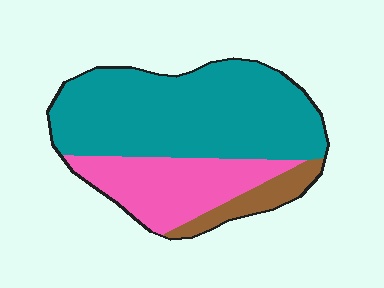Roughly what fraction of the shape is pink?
Pink takes up between a quarter and a half of the shape.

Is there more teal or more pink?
Teal.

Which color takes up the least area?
Brown, at roughly 10%.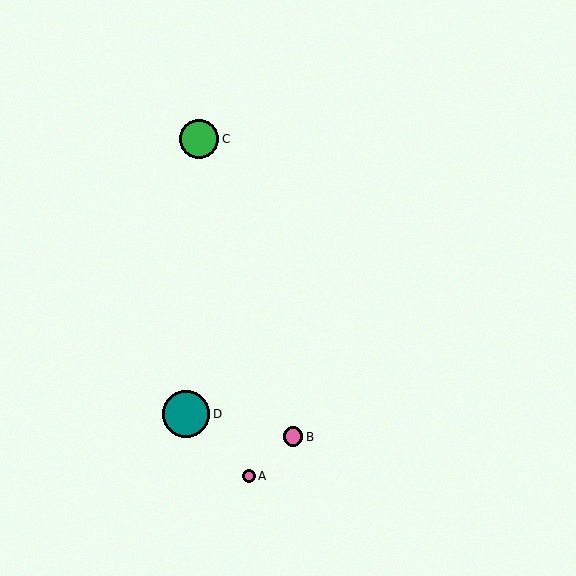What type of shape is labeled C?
Shape C is a green circle.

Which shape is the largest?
The teal circle (labeled D) is the largest.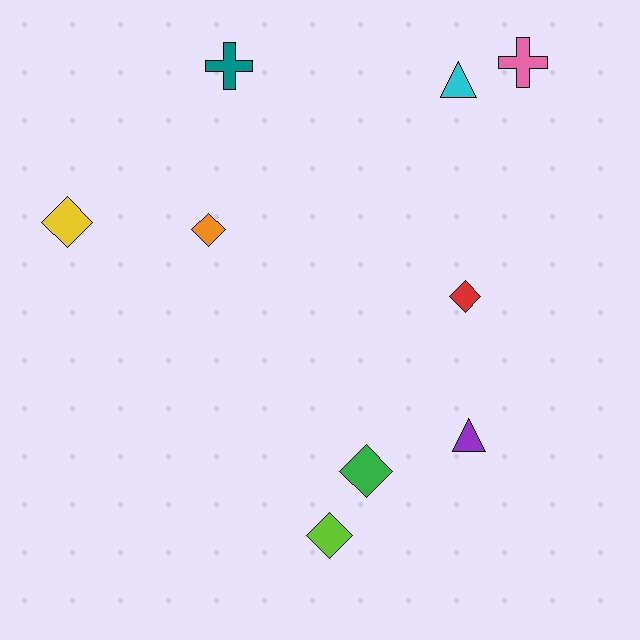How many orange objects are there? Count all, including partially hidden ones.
There is 1 orange object.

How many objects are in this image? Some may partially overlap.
There are 9 objects.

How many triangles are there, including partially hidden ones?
There are 2 triangles.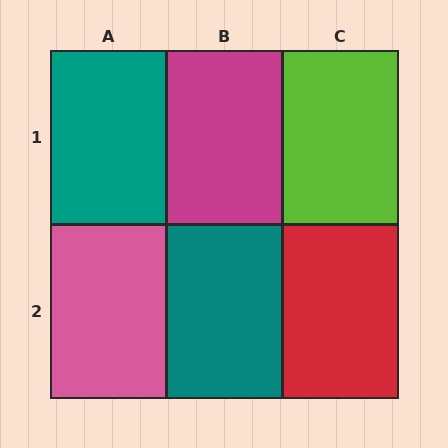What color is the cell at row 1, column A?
Teal.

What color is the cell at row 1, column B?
Magenta.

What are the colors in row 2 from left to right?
Pink, teal, red.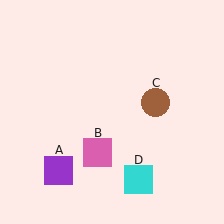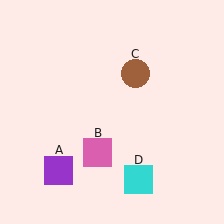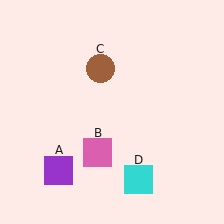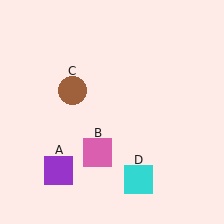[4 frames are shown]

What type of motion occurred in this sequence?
The brown circle (object C) rotated counterclockwise around the center of the scene.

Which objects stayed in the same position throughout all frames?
Purple square (object A) and pink square (object B) and cyan square (object D) remained stationary.